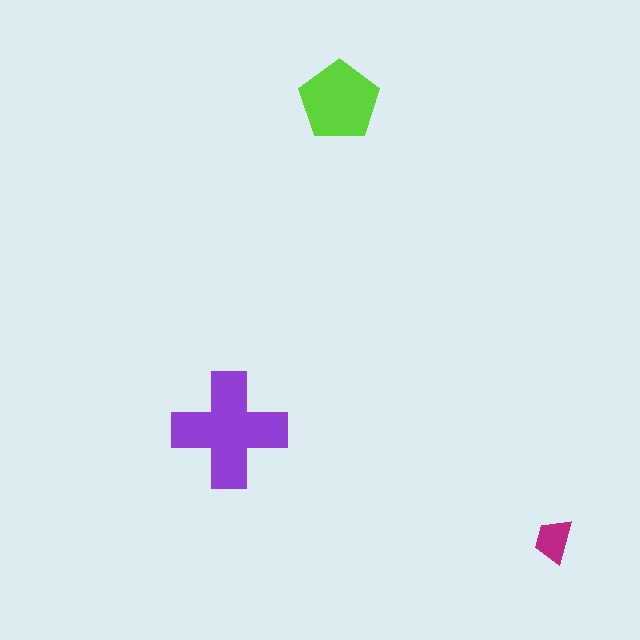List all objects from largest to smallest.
The purple cross, the lime pentagon, the magenta trapezoid.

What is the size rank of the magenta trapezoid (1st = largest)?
3rd.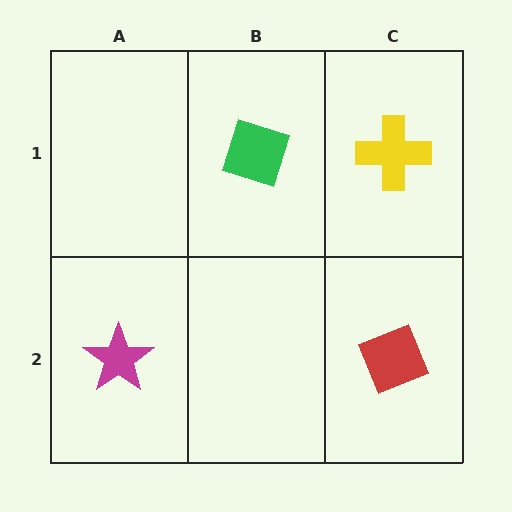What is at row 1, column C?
A yellow cross.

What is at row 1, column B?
A green diamond.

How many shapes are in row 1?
2 shapes.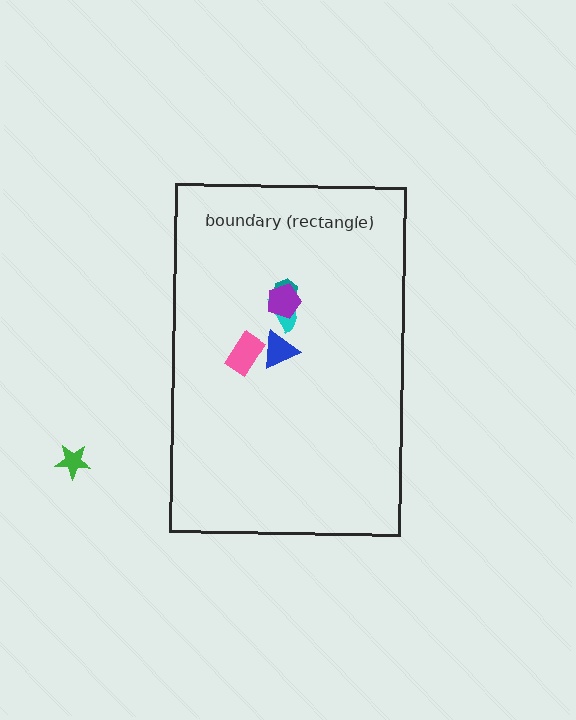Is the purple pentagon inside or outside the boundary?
Inside.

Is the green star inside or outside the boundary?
Outside.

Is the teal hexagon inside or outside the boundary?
Inside.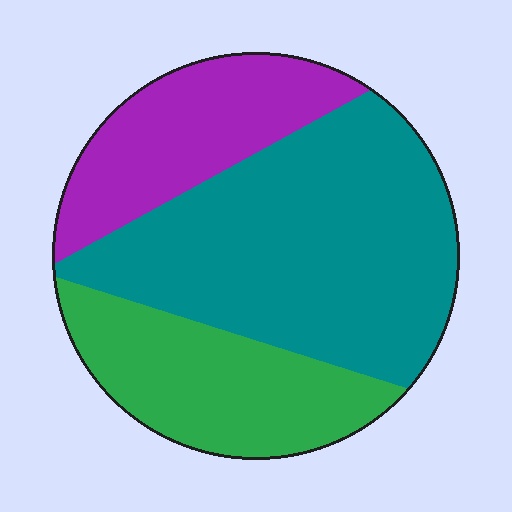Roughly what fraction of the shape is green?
Green takes up between a quarter and a half of the shape.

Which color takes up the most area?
Teal, at roughly 50%.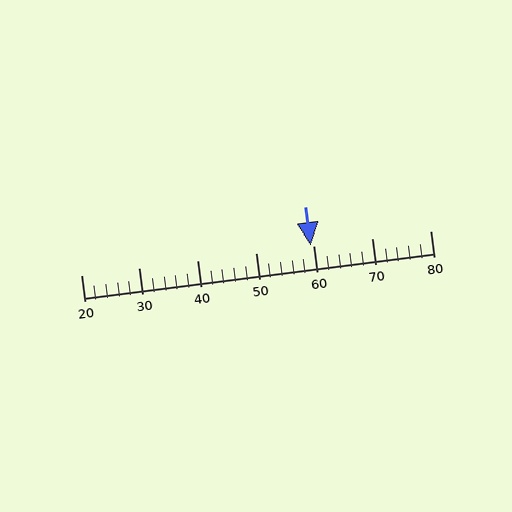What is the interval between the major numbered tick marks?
The major tick marks are spaced 10 units apart.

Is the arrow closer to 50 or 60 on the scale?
The arrow is closer to 60.